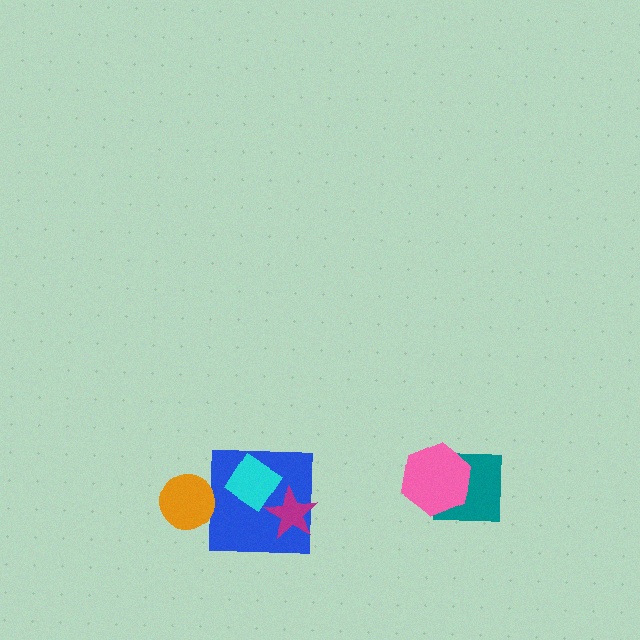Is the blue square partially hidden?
Yes, it is partially covered by another shape.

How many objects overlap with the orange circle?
0 objects overlap with the orange circle.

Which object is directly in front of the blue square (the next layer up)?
The magenta star is directly in front of the blue square.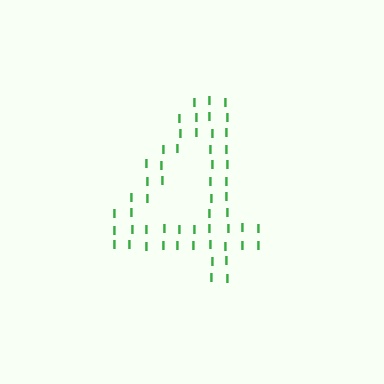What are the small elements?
The small elements are letter I's.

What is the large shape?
The large shape is the digit 4.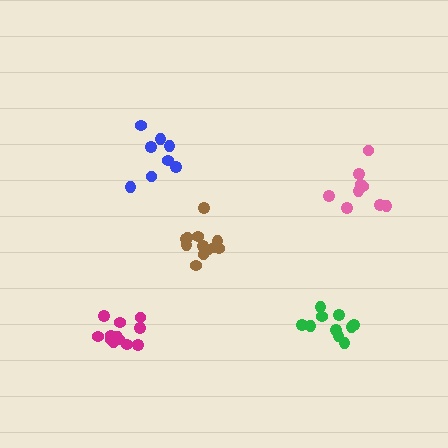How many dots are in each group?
Group 1: 8 dots, Group 2: 9 dots, Group 3: 10 dots, Group 4: 12 dots, Group 5: 12 dots (51 total).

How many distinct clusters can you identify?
There are 5 distinct clusters.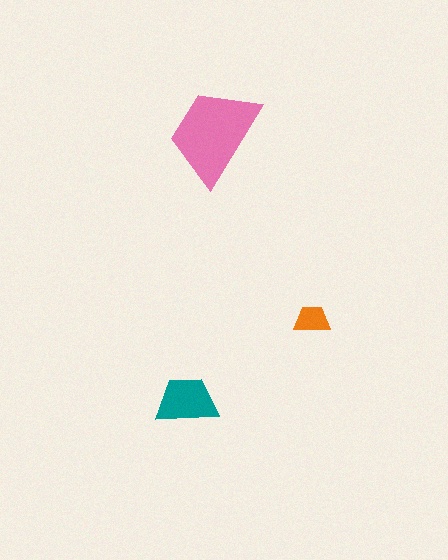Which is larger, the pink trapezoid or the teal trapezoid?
The pink one.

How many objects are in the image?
There are 3 objects in the image.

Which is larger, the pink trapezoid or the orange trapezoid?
The pink one.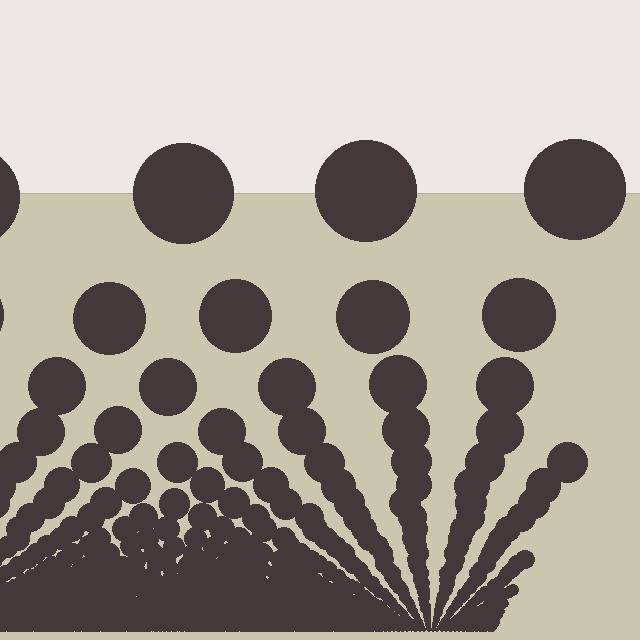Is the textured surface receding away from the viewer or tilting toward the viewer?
The surface appears to tilt toward the viewer. Texture elements get larger and sparser toward the top.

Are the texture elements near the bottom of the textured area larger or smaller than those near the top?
Smaller. The gradient is inverted — elements near the bottom are smaller and denser.